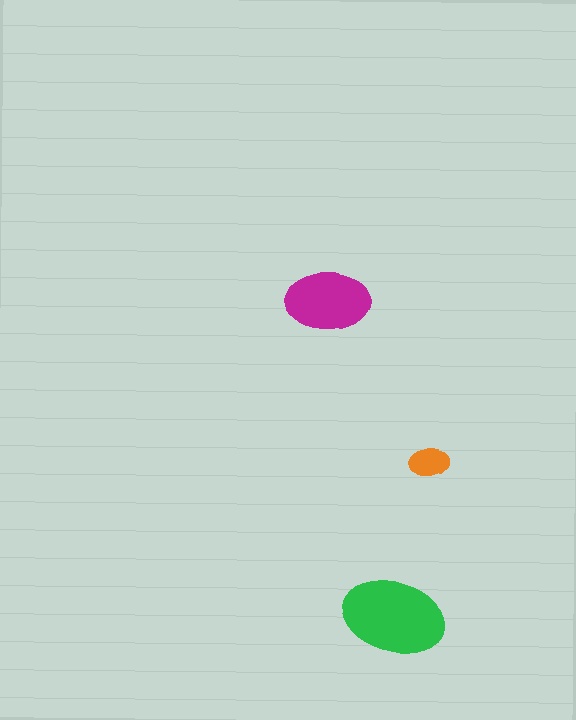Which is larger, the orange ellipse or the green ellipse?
The green one.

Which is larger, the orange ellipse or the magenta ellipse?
The magenta one.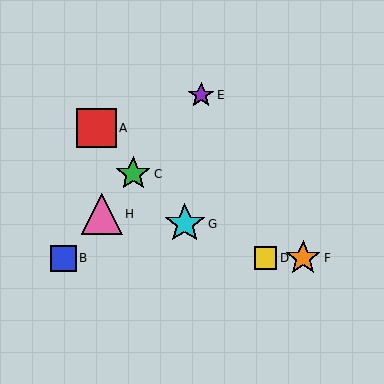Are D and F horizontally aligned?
Yes, both are at y≈258.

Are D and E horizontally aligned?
No, D is at y≈258 and E is at y≈95.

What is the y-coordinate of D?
Object D is at y≈258.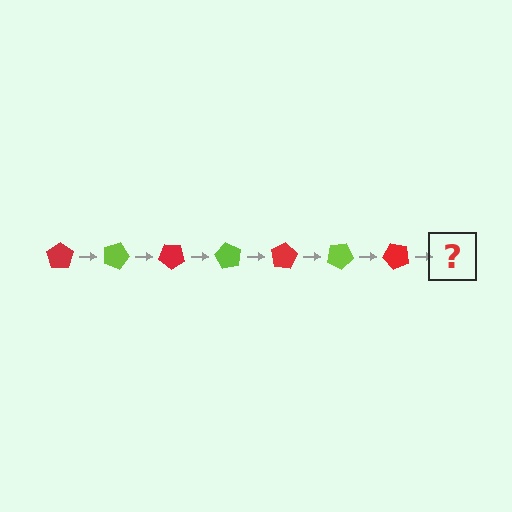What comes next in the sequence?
The next element should be a lime pentagon, rotated 140 degrees from the start.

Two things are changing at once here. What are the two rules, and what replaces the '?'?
The two rules are that it rotates 20 degrees each step and the color cycles through red and lime. The '?' should be a lime pentagon, rotated 140 degrees from the start.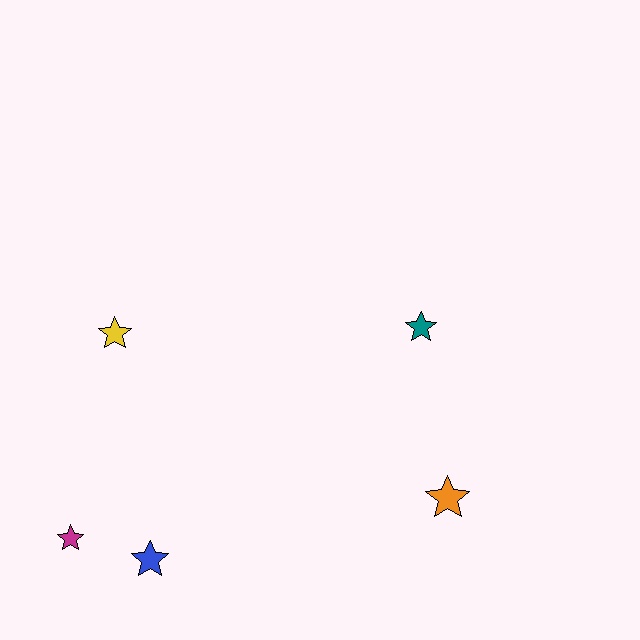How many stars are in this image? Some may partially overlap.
There are 5 stars.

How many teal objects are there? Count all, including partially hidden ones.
There is 1 teal object.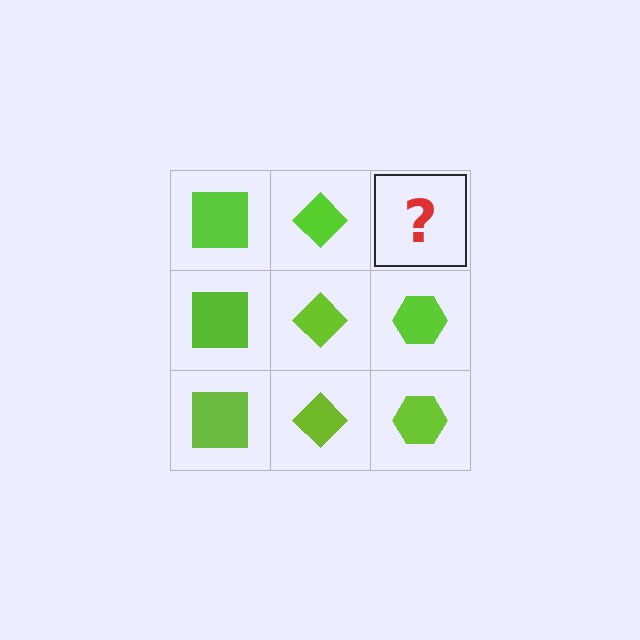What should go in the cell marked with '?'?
The missing cell should contain a lime hexagon.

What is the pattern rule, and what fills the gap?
The rule is that each column has a consistent shape. The gap should be filled with a lime hexagon.